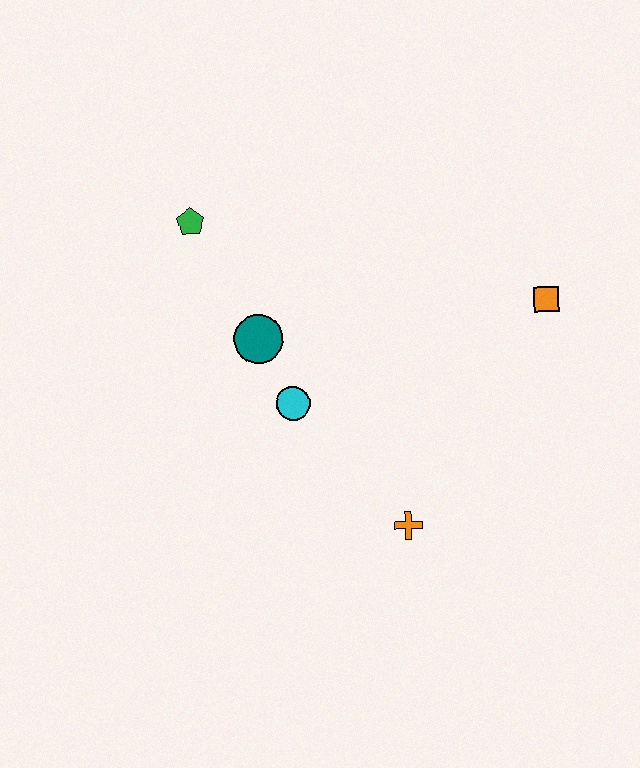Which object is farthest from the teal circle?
The orange square is farthest from the teal circle.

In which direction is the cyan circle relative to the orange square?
The cyan circle is to the left of the orange square.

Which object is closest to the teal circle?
The cyan circle is closest to the teal circle.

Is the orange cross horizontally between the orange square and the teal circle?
Yes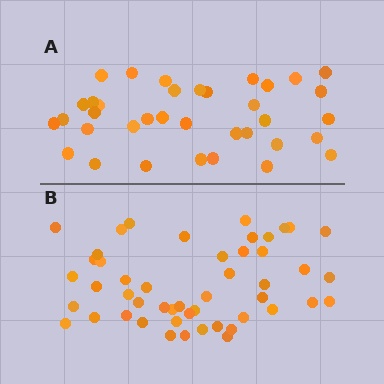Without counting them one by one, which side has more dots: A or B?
Region B (the bottom region) has more dots.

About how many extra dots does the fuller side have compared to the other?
Region B has approximately 15 more dots than region A.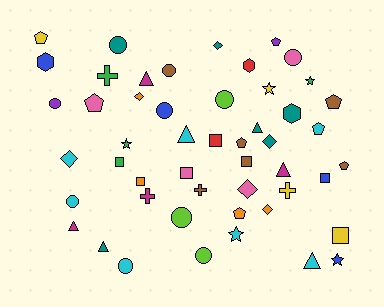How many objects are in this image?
There are 50 objects.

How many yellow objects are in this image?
There are 4 yellow objects.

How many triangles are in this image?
There are 7 triangles.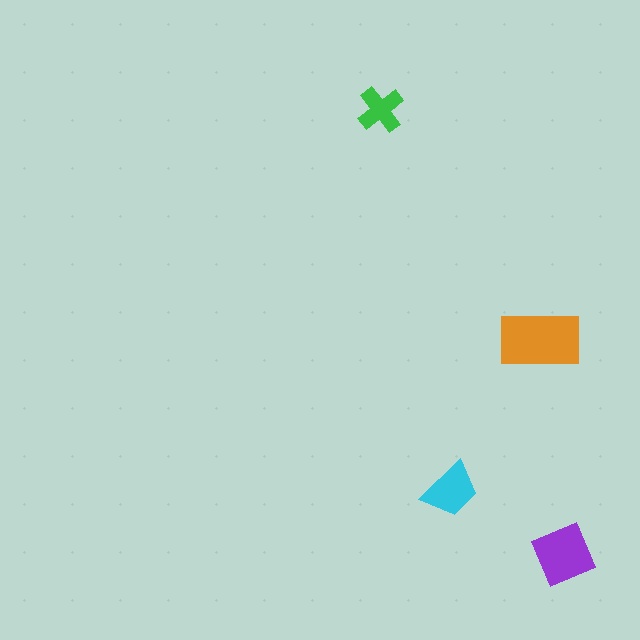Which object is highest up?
The green cross is topmost.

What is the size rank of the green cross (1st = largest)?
4th.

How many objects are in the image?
There are 4 objects in the image.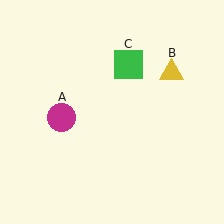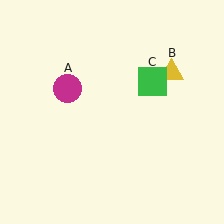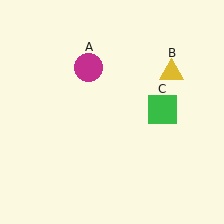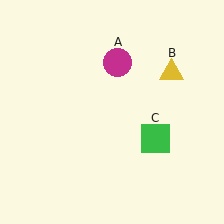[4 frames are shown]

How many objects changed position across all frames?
2 objects changed position: magenta circle (object A), green square (object C).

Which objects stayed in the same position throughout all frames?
Yellow triangle (object B) remained stationary.